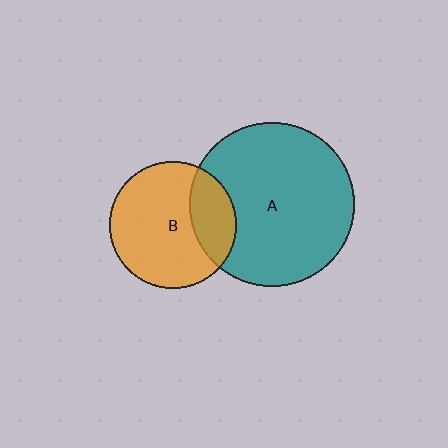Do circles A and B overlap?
Yes.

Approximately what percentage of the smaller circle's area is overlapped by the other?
Approximately 25%.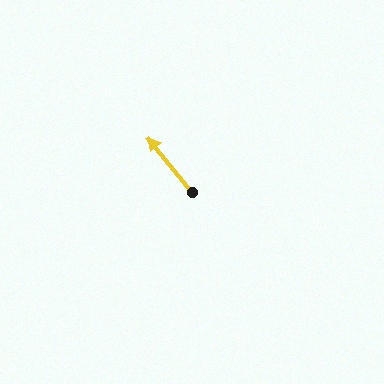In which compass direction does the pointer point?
Northwest.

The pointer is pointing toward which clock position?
Roughly 11 o'clock.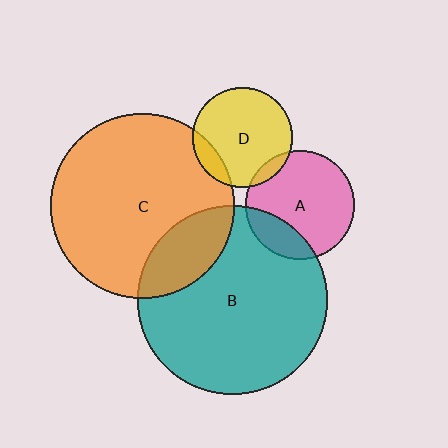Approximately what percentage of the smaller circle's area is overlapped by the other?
Approximately 15%.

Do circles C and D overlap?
Yes.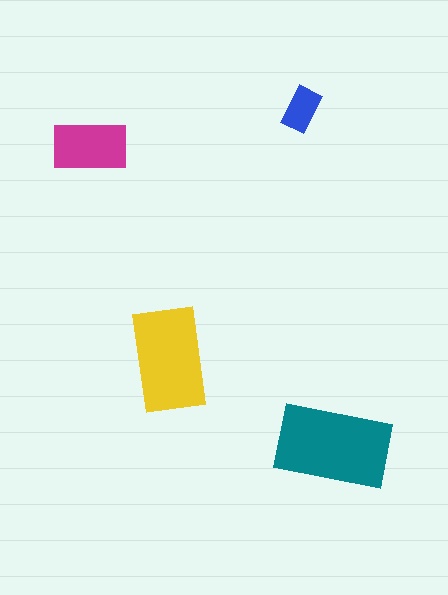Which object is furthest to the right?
The teal rectangle is rightmost.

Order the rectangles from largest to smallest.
the teal one, the yellow one, the magenta one, the blue one.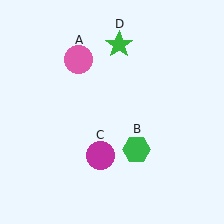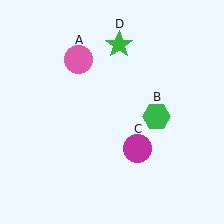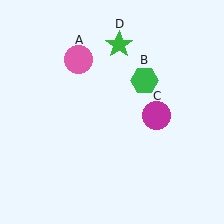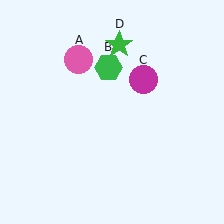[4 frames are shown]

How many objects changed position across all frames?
2 objects changed position: green hexagon (object B), magenta circle (object C).